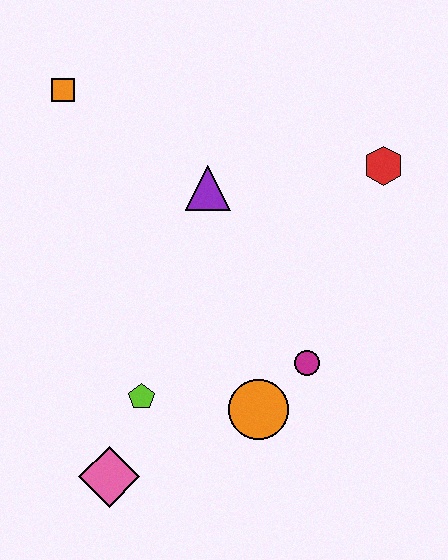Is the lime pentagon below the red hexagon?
Yes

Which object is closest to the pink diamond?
The lime pentagon is closest to the pink diamond.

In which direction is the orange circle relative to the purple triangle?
The orange circle is below the purple triangle.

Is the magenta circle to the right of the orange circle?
Yes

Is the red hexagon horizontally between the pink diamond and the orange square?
No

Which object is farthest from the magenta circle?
The orange square is farthest from the magenta circle.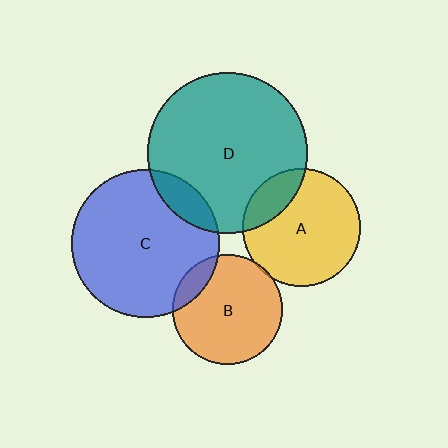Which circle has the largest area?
Circle D (teal).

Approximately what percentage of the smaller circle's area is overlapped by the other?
Approximately 20%.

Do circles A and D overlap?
Yes.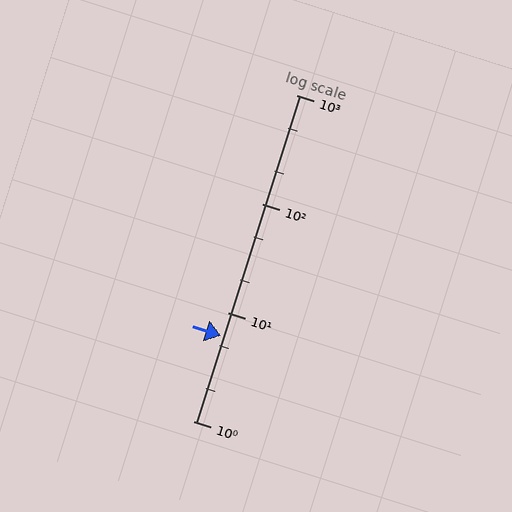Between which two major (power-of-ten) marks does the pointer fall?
The pointer is between 1 and 10.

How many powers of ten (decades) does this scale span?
The scale spans 3 decades, from 1 to 1000.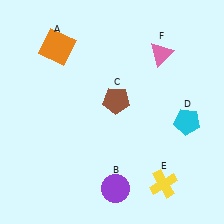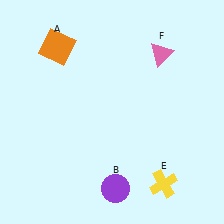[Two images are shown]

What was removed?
The cyan pentagon (D), the brown pentagon (C) were removed in Image 2.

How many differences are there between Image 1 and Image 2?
There are 2 differences between the two images.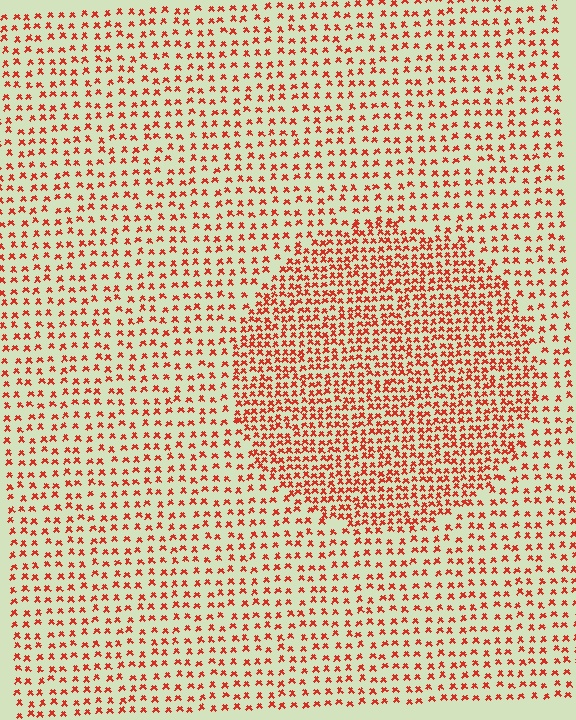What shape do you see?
I see a circle.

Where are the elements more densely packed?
The elements are more densely packed inside the circle boundary.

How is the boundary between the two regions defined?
The boundary is defined by a change in element density (approximately 1.9x ratio). All elements are the same color, size, and shape.